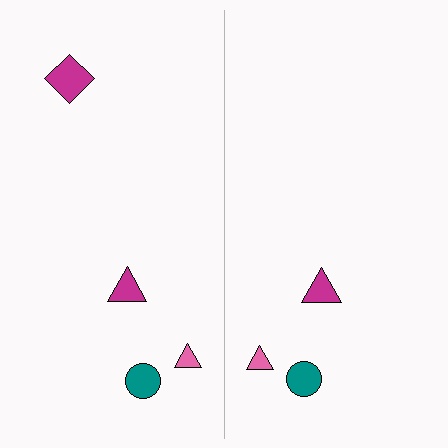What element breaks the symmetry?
A magenta diamond is missing from the right side.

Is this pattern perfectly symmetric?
No, the pattern is not perfectly symmetric. A magenta diamond is missing from the right side.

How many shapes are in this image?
There are 7 shapes in this image.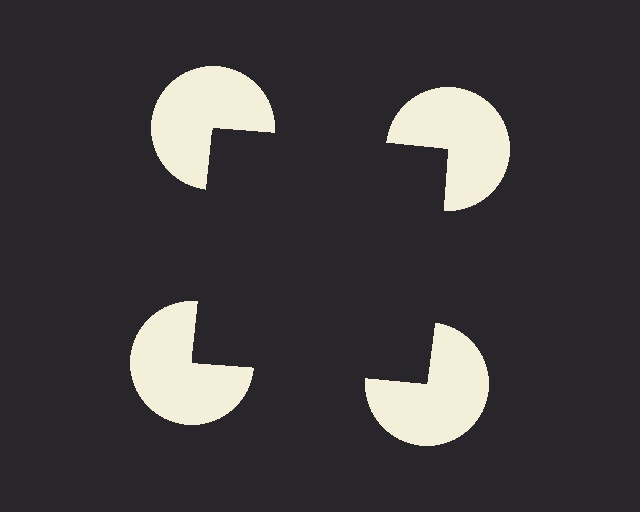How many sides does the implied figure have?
4 sides.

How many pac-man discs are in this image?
There are 4 — one at each vertex of the illusory square.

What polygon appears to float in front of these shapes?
An illusory square — its edges are inferred from the aligned wedge cuts in the pac-man discs, not physically drawn.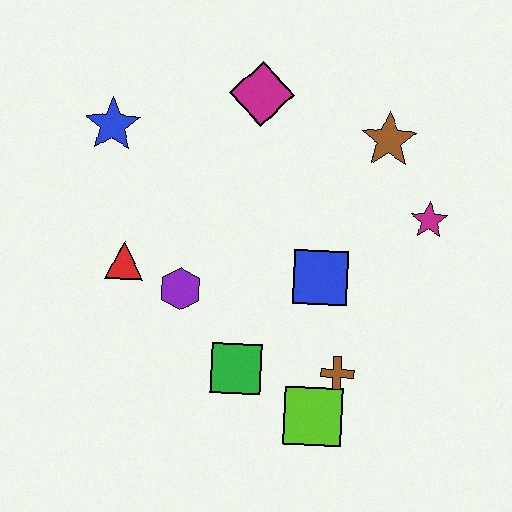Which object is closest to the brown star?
The magenta star is closest to the brown star.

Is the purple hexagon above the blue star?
No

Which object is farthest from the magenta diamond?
The lime square is farthest from the magenta diamond.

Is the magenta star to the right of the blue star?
Yes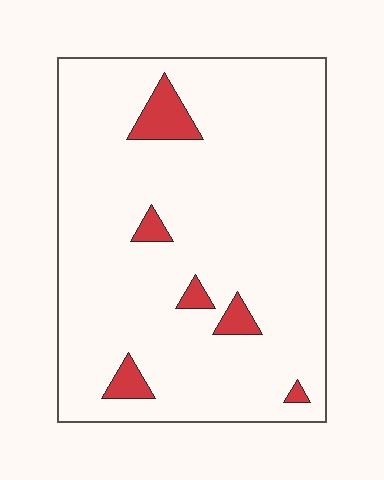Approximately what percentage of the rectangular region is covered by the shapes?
Approximately 5%.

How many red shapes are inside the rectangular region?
6.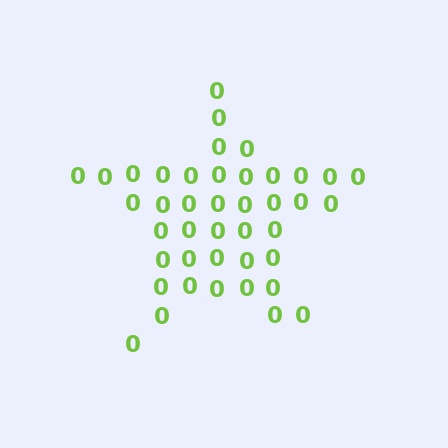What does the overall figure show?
The overall figure shows a star.